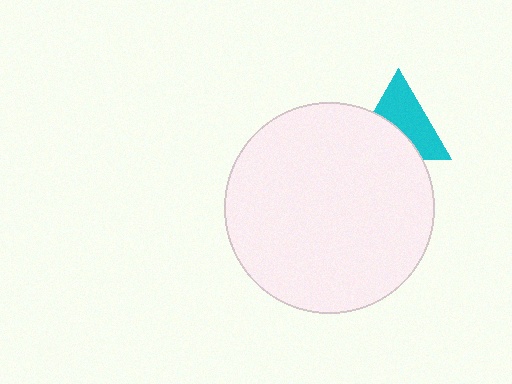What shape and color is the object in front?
The object in front is a white circle.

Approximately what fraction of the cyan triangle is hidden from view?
Roughly 44% of the cyan triangle is hidden behind the white circle.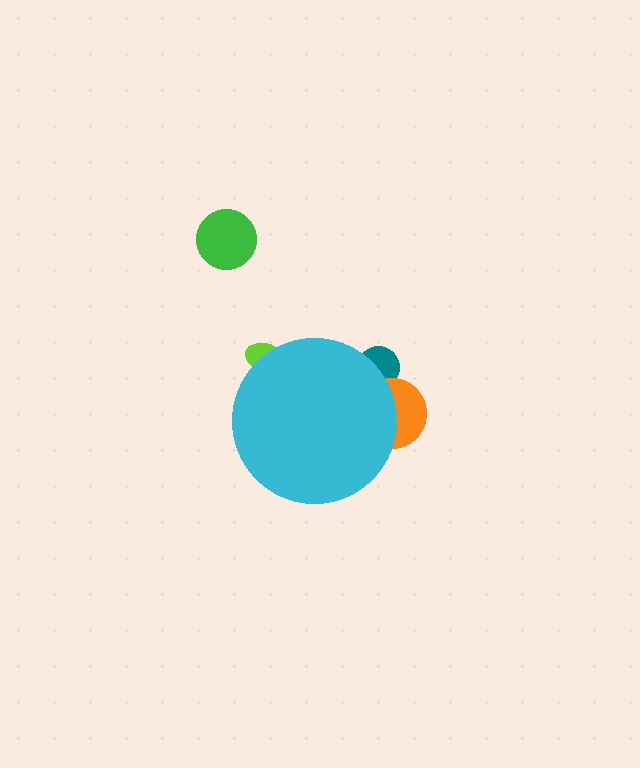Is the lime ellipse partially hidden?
Yes, the lime ellipse is partially hidden behind the cyan circle.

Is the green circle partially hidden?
No, the green circle is fully visible.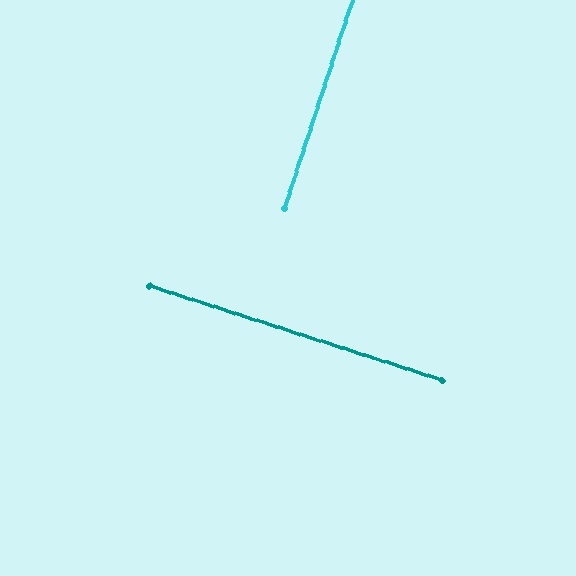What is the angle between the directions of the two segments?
Approximately 90 degrees.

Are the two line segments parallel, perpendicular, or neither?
Perpendicular — they meet at approximately 90°.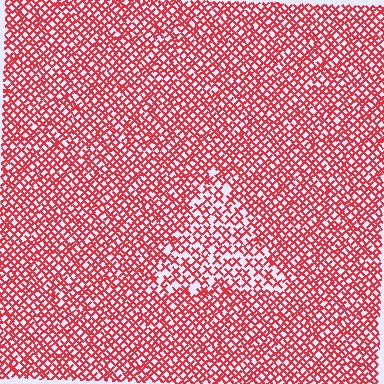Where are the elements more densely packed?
The elements are more densely packed outside the triangle boundary.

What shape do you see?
I see a triangle.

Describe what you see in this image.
The image contains small red elements arranged at two different densities. A triangle-shaped region is visible where the elements are less densely packed than the surrounding area.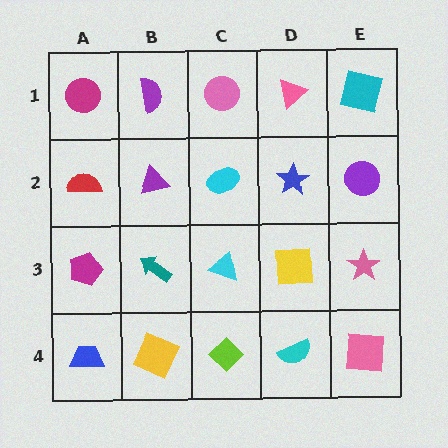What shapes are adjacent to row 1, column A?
A red semicircle (row 2, column A), a purple semicircle (row 1, column B).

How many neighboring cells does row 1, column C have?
3.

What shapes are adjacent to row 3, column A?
A red semicircle (row 2, column A), a blue trapezoid (row 4, column A), a teal arrow (row 3, column B).